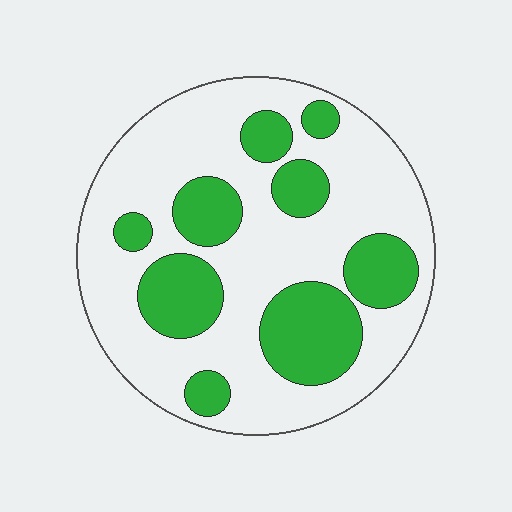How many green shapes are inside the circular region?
9.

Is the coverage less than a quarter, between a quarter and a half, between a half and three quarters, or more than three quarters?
Between a quarter and a half.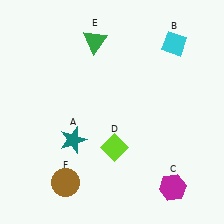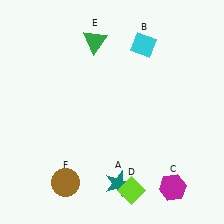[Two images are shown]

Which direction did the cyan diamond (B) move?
The cyan diamond (B) moved left.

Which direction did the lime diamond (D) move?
The lime diamond (D) moved down.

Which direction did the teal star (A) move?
The teal star (A) moved right.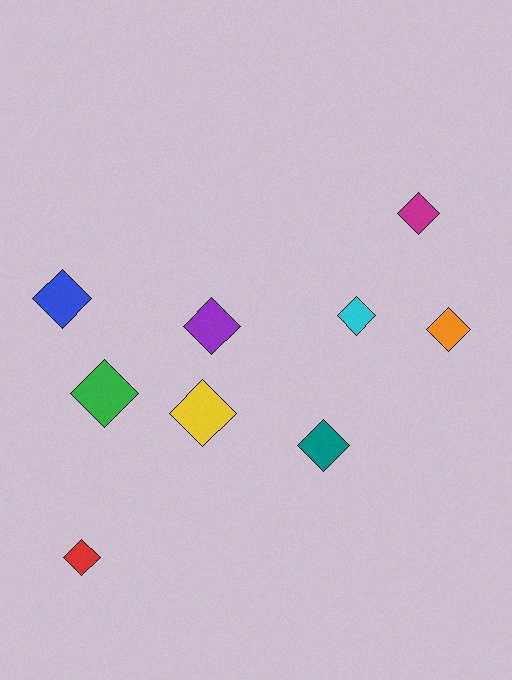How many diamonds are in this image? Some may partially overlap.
There are 9 diamonds.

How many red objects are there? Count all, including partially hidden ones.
There is 1 red object.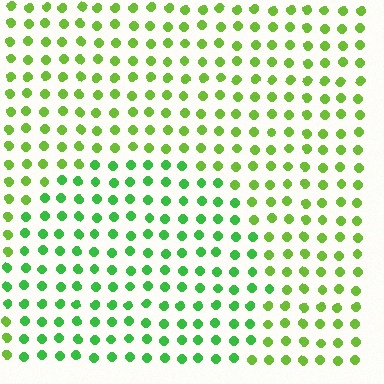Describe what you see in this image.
The image is filled with small lime elements in a uniform arrangement. A circle-shaped region is visible where the elements are tinted to a slightly different hue, forming a subtle color boundary.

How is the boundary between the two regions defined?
The boundary is defined purely by a slight shift in hue (about 29 degrees). Spacing, size, and orientation are identical on both sides.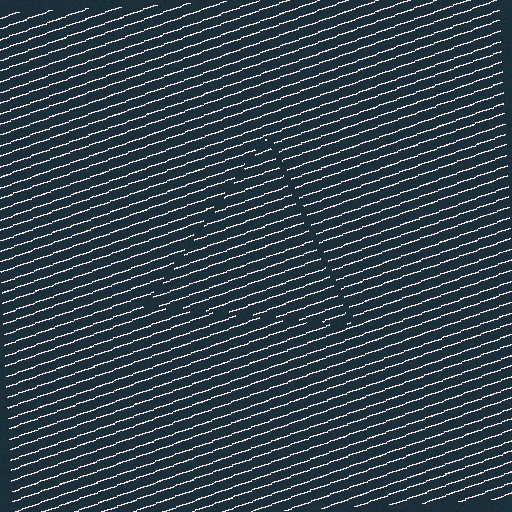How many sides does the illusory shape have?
3 sides — the line-ends trace a triangle.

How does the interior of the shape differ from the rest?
The interior of the shape contains the same grating, shifted by half a period — the contour is defined by the phase discontinuity where line-ends from the inner and outer gratings abut.